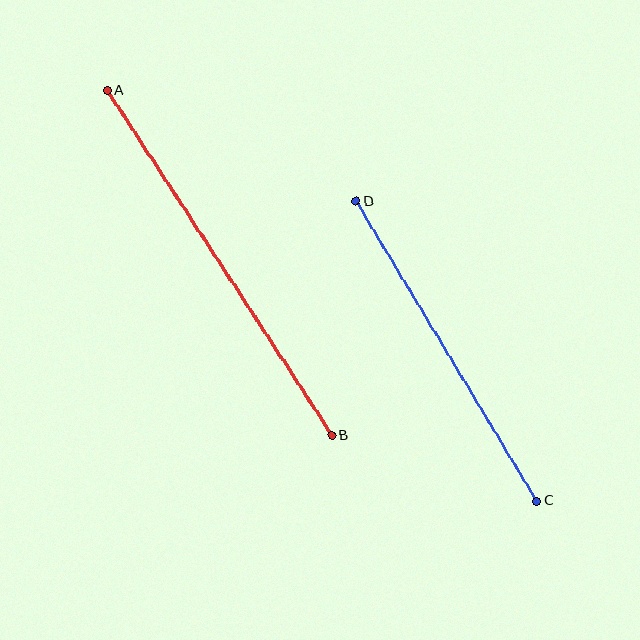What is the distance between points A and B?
The distance is approximately 412 pixels.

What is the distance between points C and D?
The distance is approximately 350 pixels.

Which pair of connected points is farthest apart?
Points A and B are farthest apart.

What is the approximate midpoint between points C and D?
The midpoint is at approximately (446, 351) pixels.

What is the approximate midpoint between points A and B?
The midpoint is at approximately (220, 263) pixels.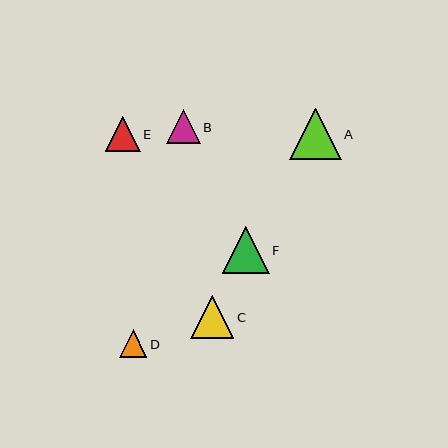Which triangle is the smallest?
Triangle D is the smallest with a size of approximately 28 pixels.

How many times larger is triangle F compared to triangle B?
Triangle F is approximately 1.4 times the size of triangle B.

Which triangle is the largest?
Triangle A is the largest with a size of approximately 51 pixels.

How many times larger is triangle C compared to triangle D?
Triangle C is approximately 1.5 times the size of triangle D.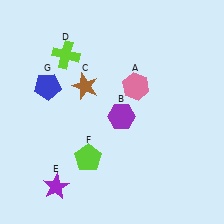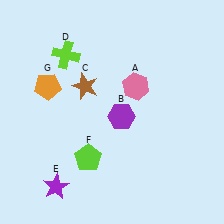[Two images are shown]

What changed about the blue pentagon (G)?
In Image 1, G is blue. In Image 2, it changed to orange.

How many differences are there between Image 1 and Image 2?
There is 1 difference between the two images.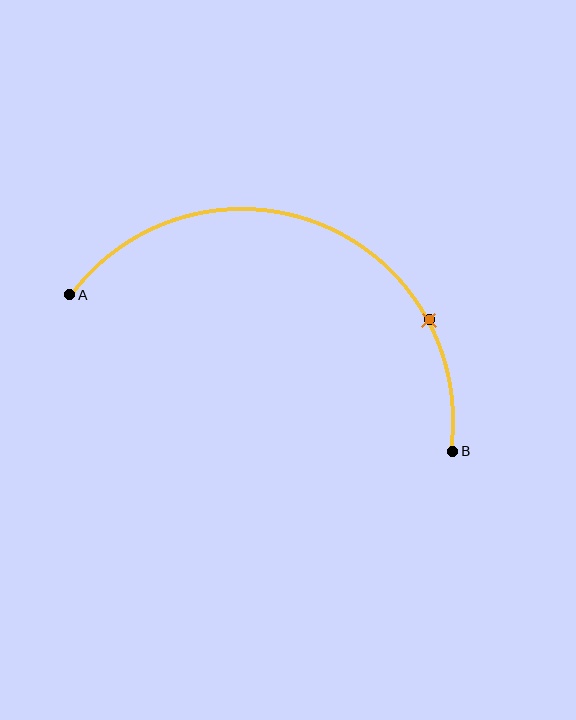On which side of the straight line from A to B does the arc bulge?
The arc bulges above the straight line connecting A and B.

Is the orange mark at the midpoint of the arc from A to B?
No. The orange mark lies on the arc but is closer to endpoint B. The arc midpoint would be at the point on the curve equidistant along the arc from both A and B.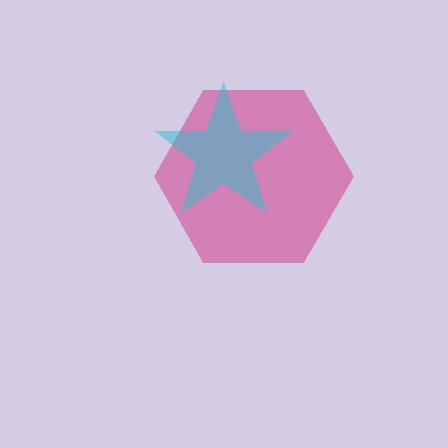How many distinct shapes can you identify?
There are 2 distinct shapes: a magenta hexagon, a cyan star.